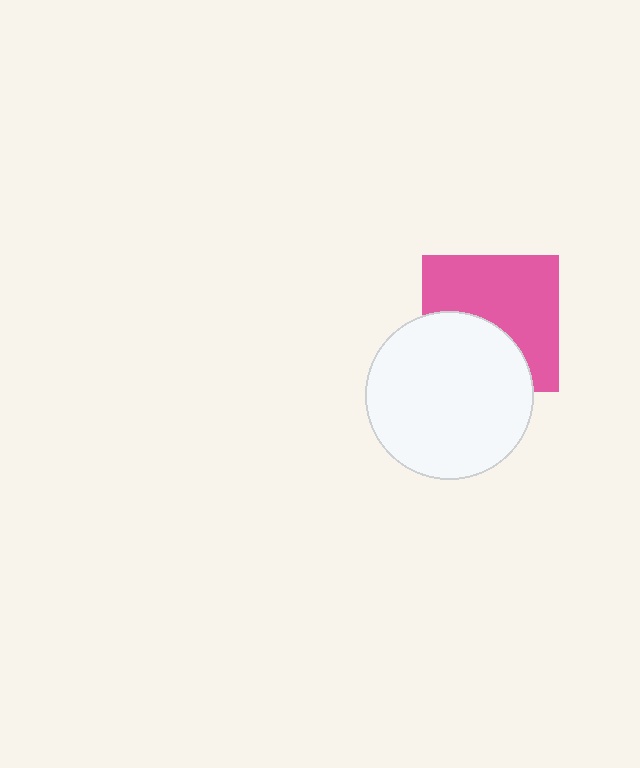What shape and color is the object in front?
The object in front is a white circle.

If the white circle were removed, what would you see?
You would see the complete pink square.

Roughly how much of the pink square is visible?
About half of it is visible (roughly 60%).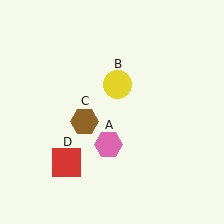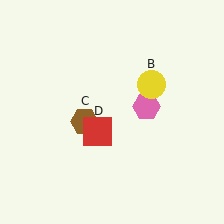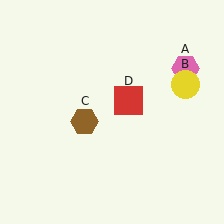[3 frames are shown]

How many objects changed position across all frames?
3 objects changed position: pink hexagon (object A), yellow circle (object B), red square (object D).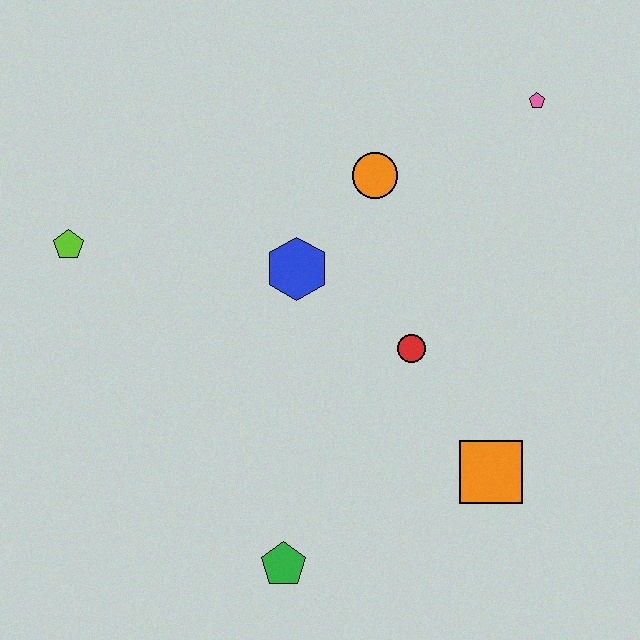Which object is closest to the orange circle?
The blue hexagon is closest to the orange circle.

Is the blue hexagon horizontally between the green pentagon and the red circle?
Yes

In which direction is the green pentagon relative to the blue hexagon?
The green pentagon is below the blue hexagon.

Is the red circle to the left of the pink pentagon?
Yes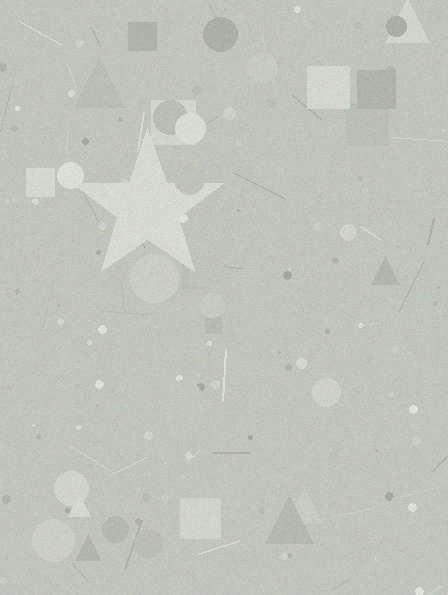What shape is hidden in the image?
A star is hidden in the image.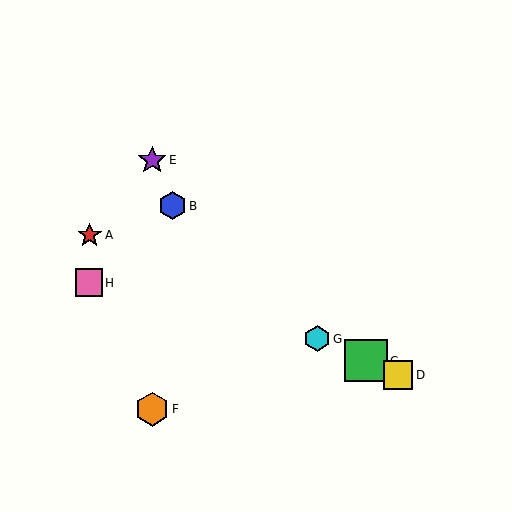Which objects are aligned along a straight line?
Objects A, C, D, G are aligned along a straight line.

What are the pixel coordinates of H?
Object H is at (89, 283).